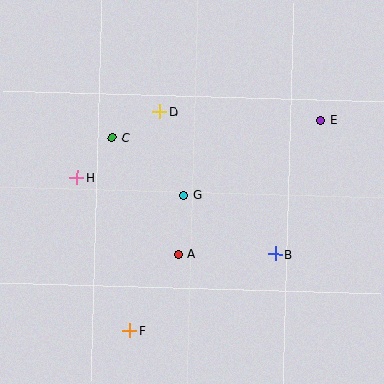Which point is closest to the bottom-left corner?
Point F is closest to the bottom-left corner.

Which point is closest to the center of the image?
Point G at (184, 195) is closest to the center.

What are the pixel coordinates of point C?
Point C is at (113, 137).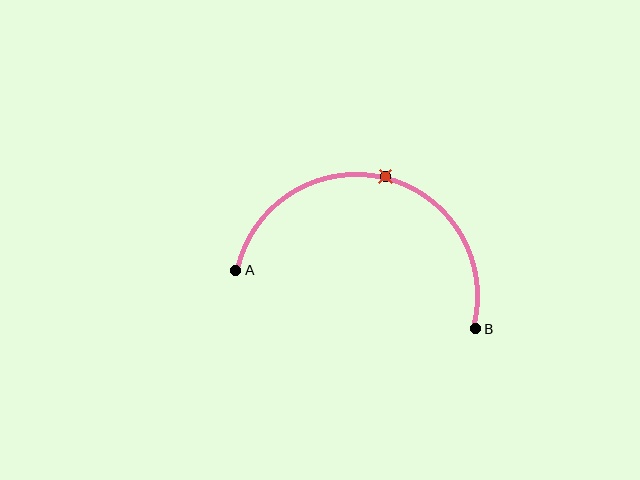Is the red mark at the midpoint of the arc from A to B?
Yes. The red mark lies on the arc at equal arc-length from both A and B — it is the arc midpoint.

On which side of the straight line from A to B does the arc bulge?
The arc bulges above the straight line connecting A and B.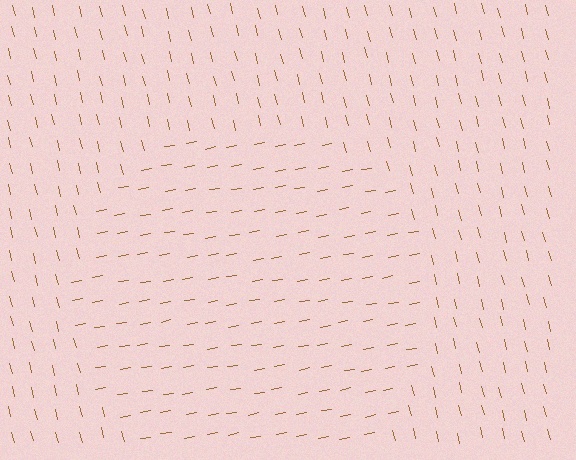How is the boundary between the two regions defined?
The boundary is defined purely by a change in line orientation (approximately 86 degrees difference). All lines are the same color and thickness.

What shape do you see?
I see a circle.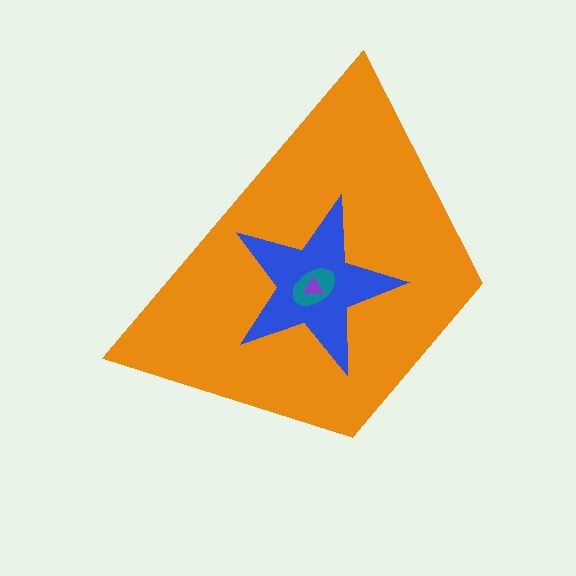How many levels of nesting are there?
4.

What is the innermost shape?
The purple triangle.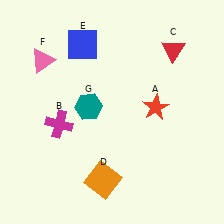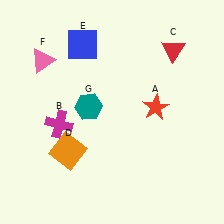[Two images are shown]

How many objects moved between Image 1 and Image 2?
1 object moved between the two images.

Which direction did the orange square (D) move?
The orange square (D) moved left.